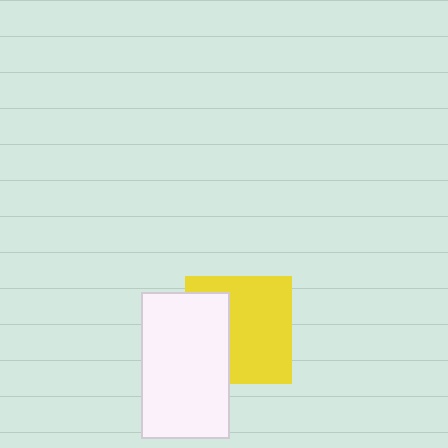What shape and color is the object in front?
The object in front is a white rectangle.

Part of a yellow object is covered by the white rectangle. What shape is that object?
It is a square.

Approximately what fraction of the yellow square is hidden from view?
Roughly 35% of the yellow square is hidden behind the white rectangle.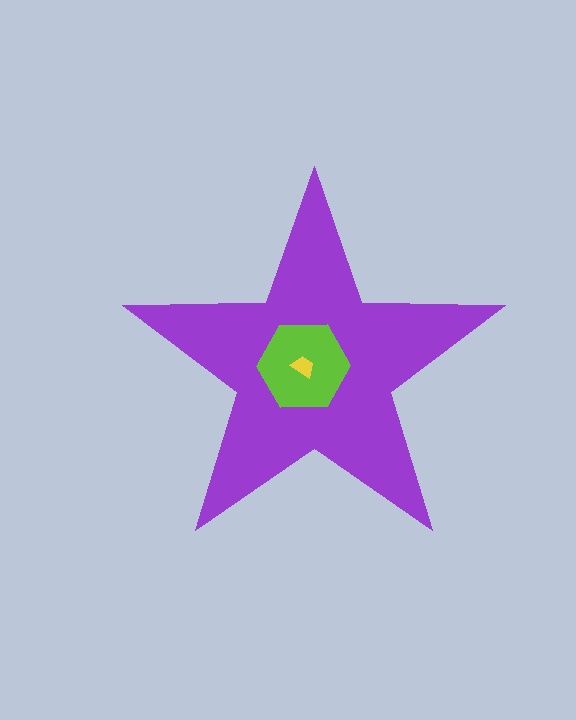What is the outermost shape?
The purple star.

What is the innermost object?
The yellow trapezoid.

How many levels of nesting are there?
3.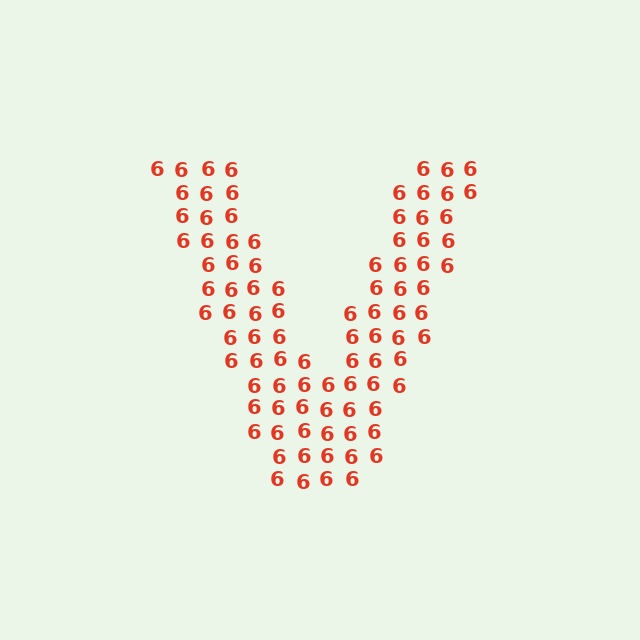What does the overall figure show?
The overall figure shows the letter V.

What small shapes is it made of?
It is made of small digit 6's.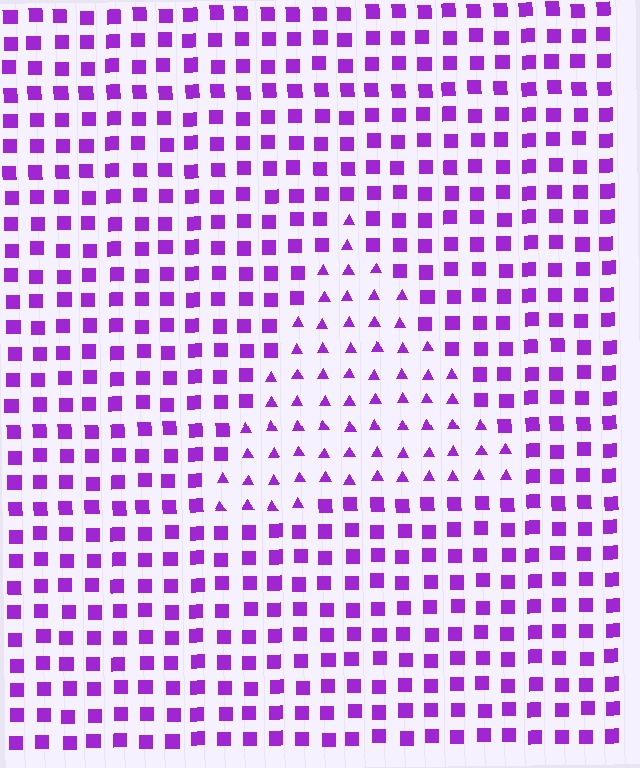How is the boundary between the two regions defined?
The boundary is defined by a change in element shape: triangles inside vs. squares outside. All elements share the same color and spacing.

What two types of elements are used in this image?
The image uses triangles inside the triangle region and squares outside it.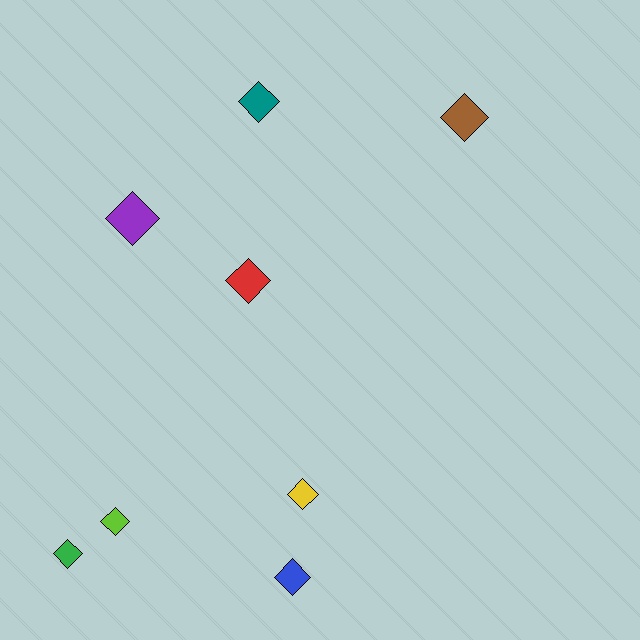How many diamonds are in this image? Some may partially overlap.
There are 8 diamonds.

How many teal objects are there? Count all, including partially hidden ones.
There is 1 teal object.